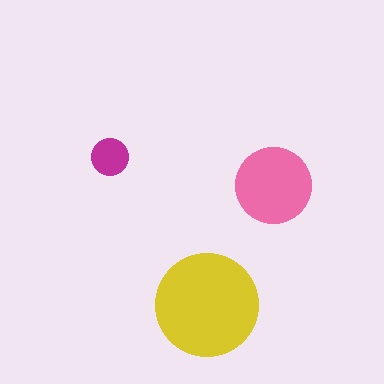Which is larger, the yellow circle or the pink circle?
The yellow one.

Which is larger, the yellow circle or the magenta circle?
The yellow one.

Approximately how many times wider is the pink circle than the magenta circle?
About 2 times wider.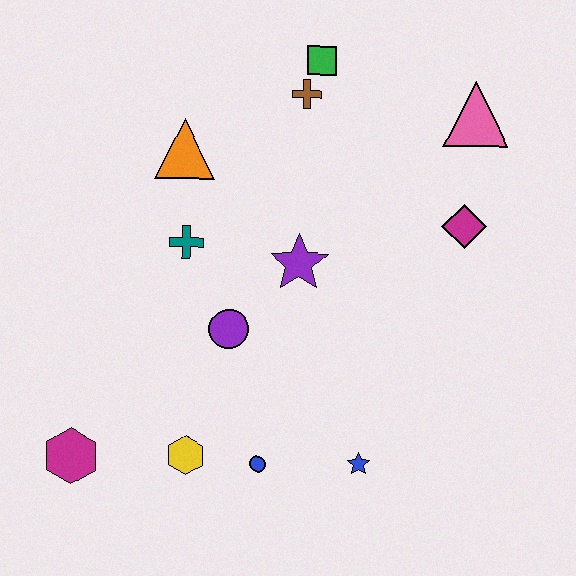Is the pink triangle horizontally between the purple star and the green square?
No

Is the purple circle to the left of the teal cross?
No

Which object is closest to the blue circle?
The yellow hexagon is closest to the blue circle.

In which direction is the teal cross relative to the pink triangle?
The teal cross is to the left of the pink triangle.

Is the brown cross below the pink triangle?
No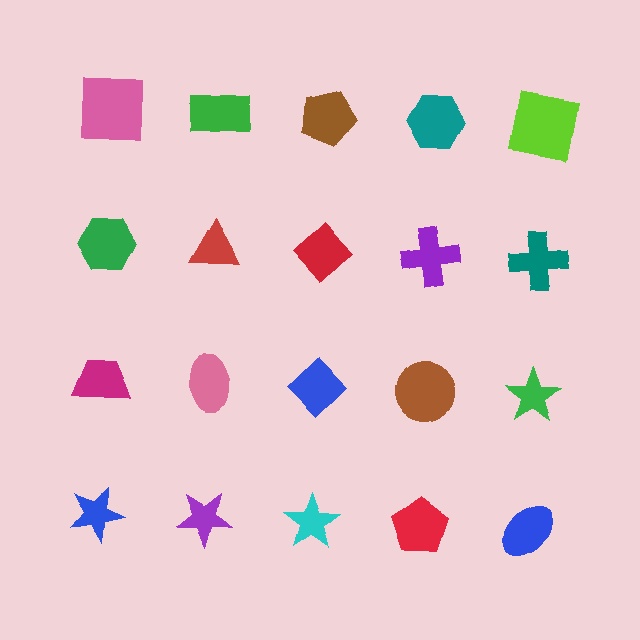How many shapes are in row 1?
5 shapes.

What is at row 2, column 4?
A purple cross.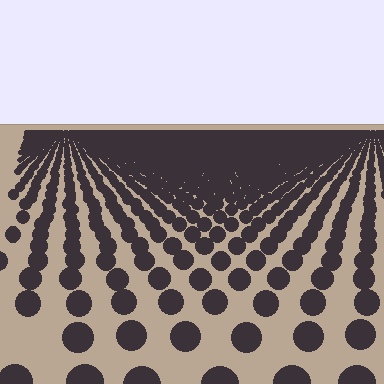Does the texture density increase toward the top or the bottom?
Density increases toward the top.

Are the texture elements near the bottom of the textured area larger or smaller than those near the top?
Larger. Near the bottom, elements are closer to the viewer and appear at a bigger on-screen size.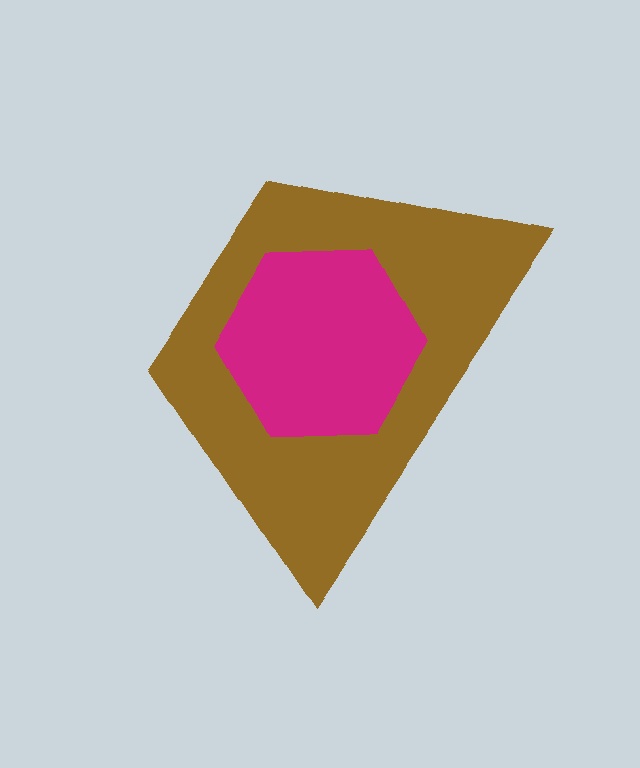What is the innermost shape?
The magenta hexagon.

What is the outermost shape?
The brown trapezoid.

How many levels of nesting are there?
2.